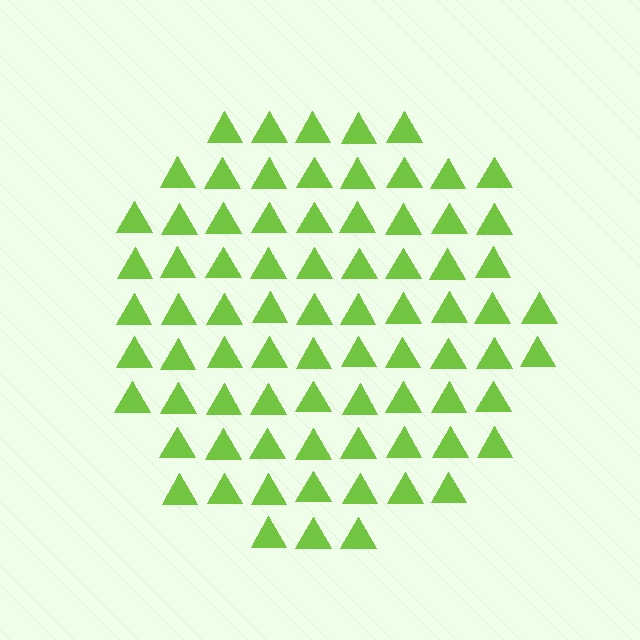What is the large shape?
The large shape is a circle.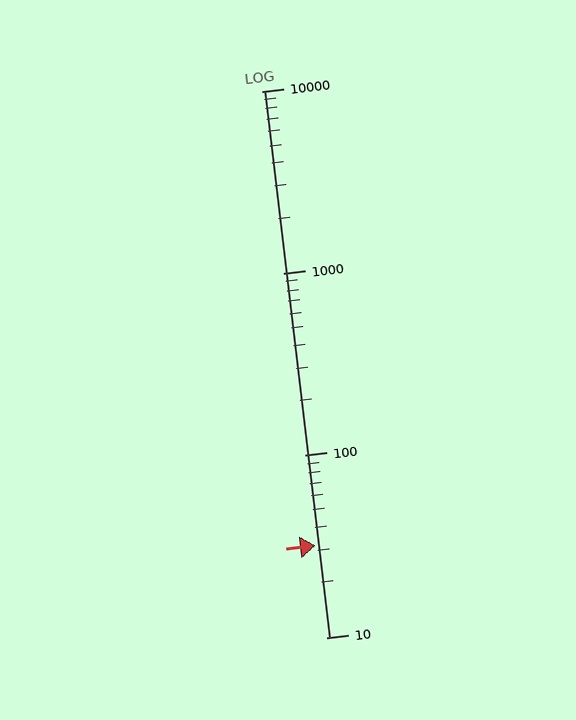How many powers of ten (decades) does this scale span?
The scale spans 3 decades, from 10 to 10000.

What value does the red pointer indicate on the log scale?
The pointer indicates approximately 32.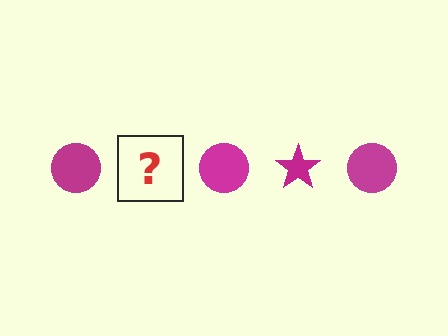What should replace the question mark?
The question mark should be replaced with a magenta star.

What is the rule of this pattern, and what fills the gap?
The rule is that the pattern cycles through circle, star shapes in magenta. The gap should be filled with a magenta star.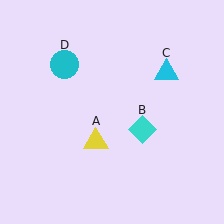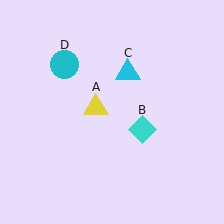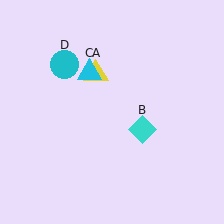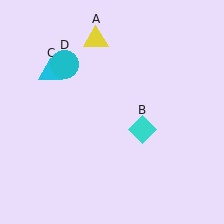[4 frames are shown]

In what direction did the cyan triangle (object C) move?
The cyan triangle (object C) moved left.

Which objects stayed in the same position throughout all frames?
Cyan diamond (object B) and cyan circle (object D) remained stationary.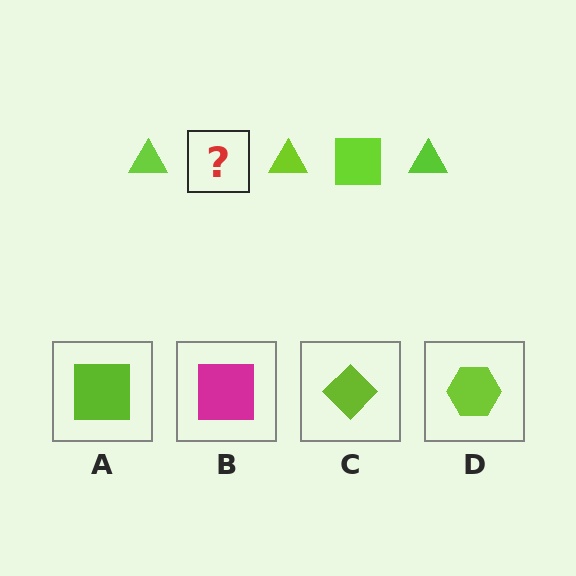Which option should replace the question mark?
Option A.